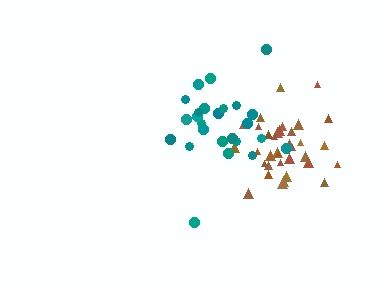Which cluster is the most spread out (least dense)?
Teal.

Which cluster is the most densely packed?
Brown.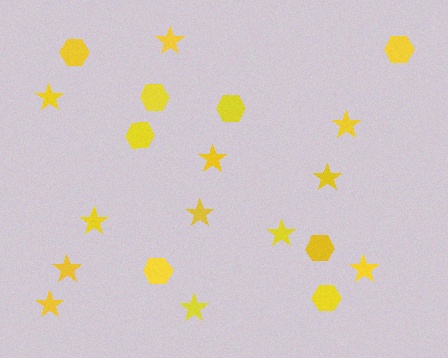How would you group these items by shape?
There are 2 groups: one group of hexagons (8) and one group of stars (12).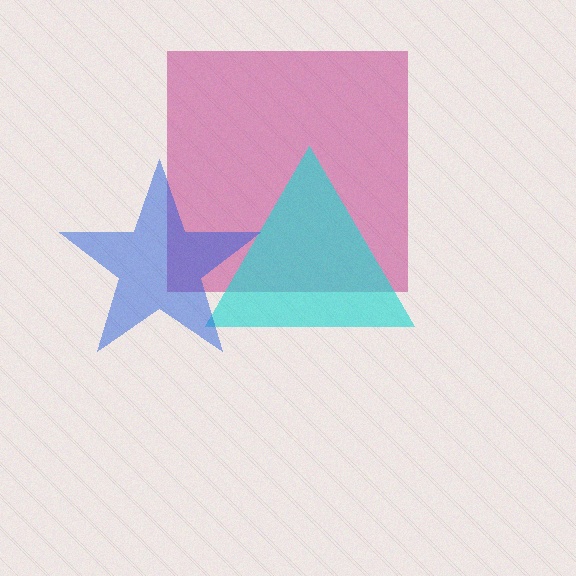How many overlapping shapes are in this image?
There are 3 overlapping shapes in the image.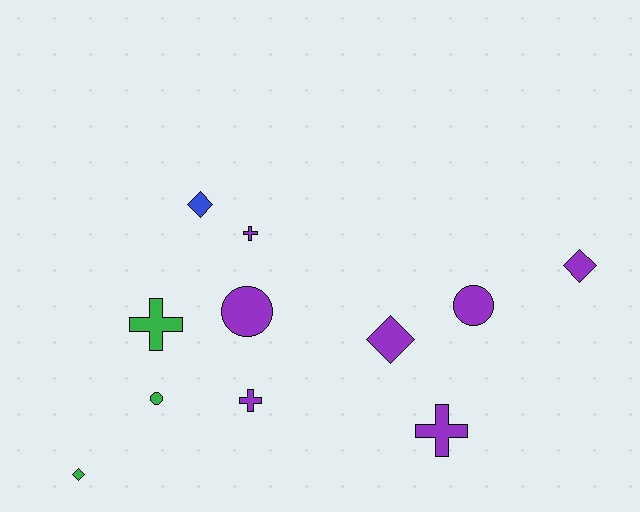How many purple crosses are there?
There are 3 purple crosses.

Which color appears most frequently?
Purple, with 7 objects.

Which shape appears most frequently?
Cross, with 4 objects.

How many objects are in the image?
There are 11 objects.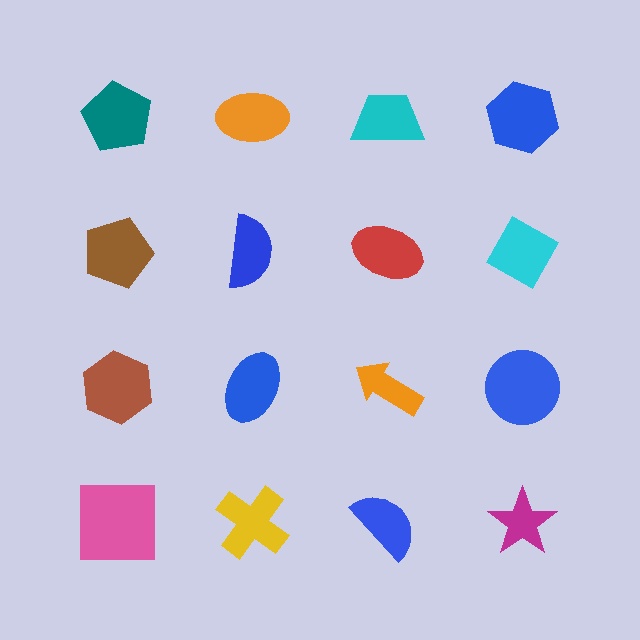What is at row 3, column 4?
A blue circle.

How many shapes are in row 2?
4 shapes.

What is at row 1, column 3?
A cyan trapezoid.